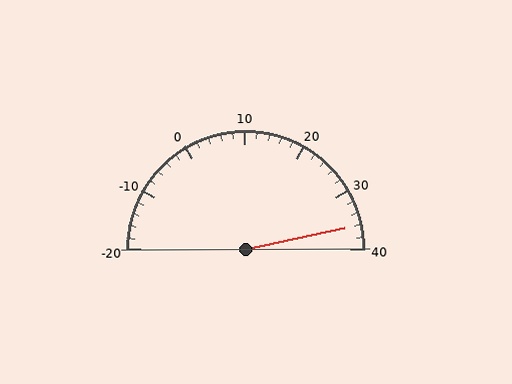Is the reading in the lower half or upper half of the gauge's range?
The reading is in the upper half of the range (-20 to 40).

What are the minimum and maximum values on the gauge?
The gauge ranges from -20 to 40.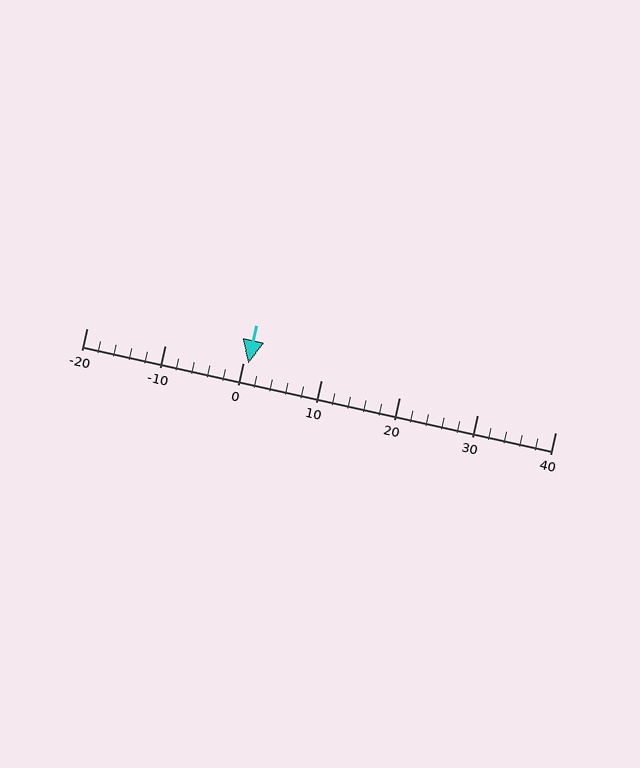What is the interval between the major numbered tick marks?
The major tick marks are spaced 10 units apart.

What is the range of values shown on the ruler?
The ruler shows values from -20 to 40.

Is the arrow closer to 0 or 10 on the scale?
The arrow is closer to 0.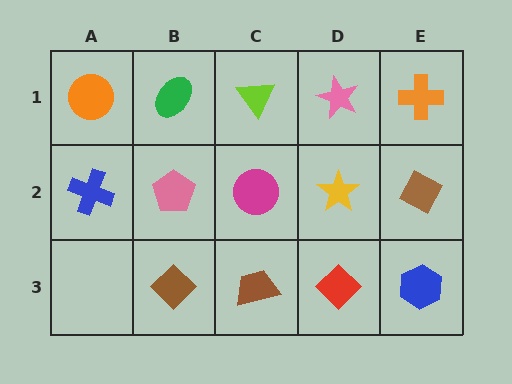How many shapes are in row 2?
5 shapes.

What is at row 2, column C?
A magenta circle.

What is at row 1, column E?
An orange cross.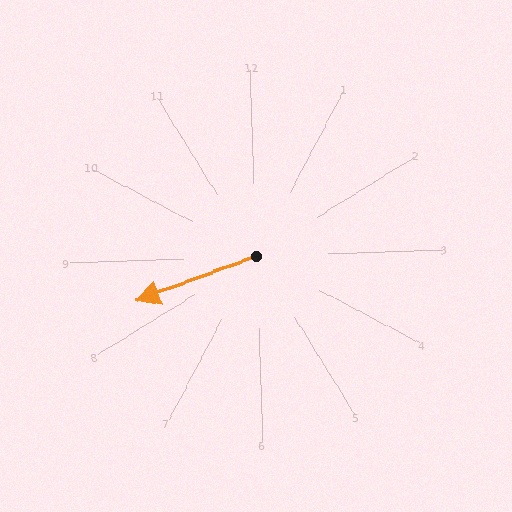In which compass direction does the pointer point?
West.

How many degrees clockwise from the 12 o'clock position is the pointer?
Approximately 251 degrees.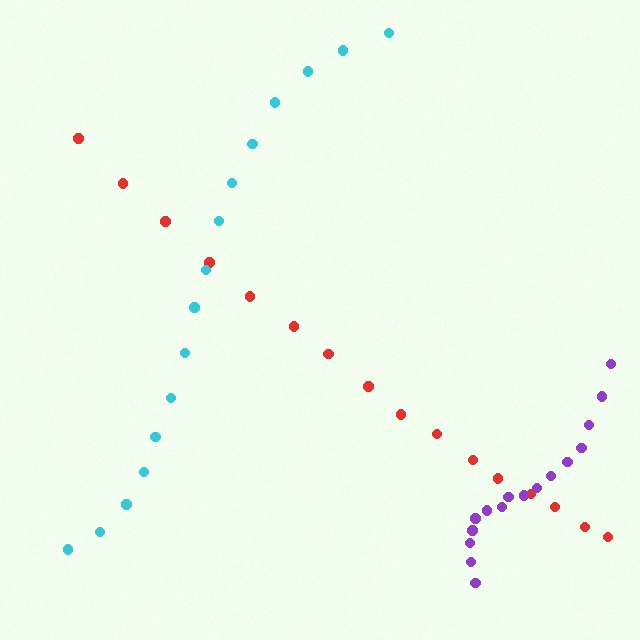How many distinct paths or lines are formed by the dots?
There are 3 distinct paths.